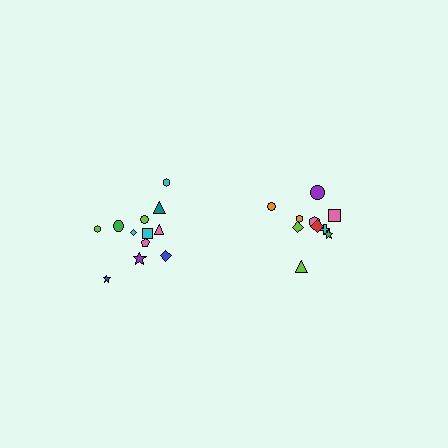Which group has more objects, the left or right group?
The left group.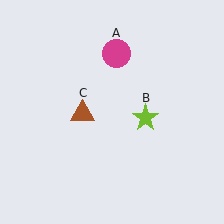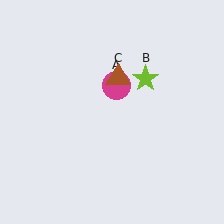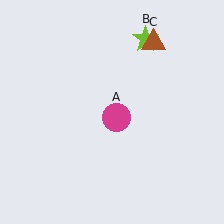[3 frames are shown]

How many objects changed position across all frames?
3 objects changed position: magenta circle (object A), lime star (object B), brown triangle (object C).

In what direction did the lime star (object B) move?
The lime star (object B) moved up.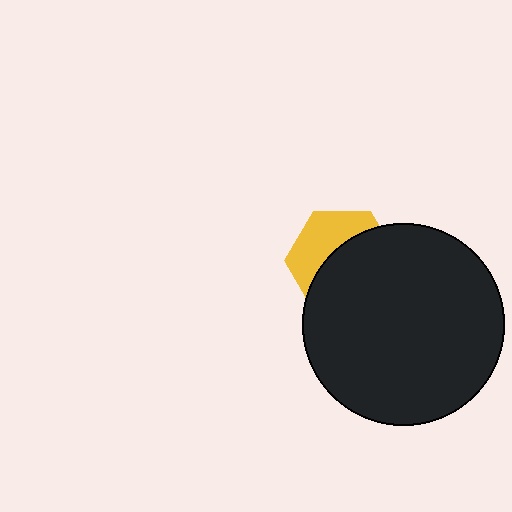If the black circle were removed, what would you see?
You would see the complete yellow hexagon.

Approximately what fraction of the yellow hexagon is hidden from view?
Roughly 60% of the yellow hexagon is hidden behind the black circle.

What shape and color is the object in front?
The object in front is a black circle.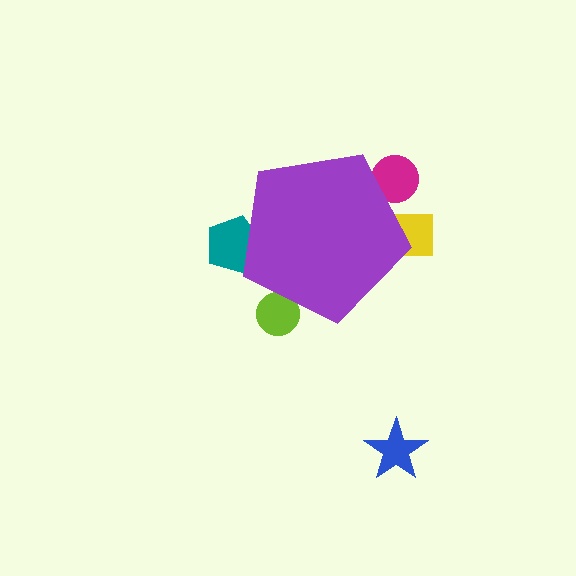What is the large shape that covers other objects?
A purple pentagon.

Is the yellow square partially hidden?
Yes, the yellow square is partially hidden behind the purple pentagon.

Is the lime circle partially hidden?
Yes, the lime circle is partially hidden behind the purple pentagon.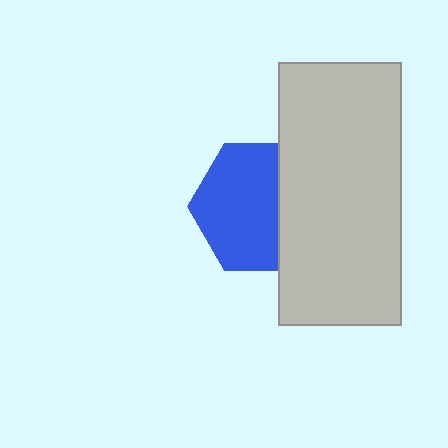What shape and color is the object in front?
The object in front is a light gray rectangle.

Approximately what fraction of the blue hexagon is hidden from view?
Roughly 35% of the blue hexagon is hidden behind the light gray rectangle.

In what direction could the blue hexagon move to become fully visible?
The blue hexagon could move left. That would shift it out from behind the light gray rectangle entirely.